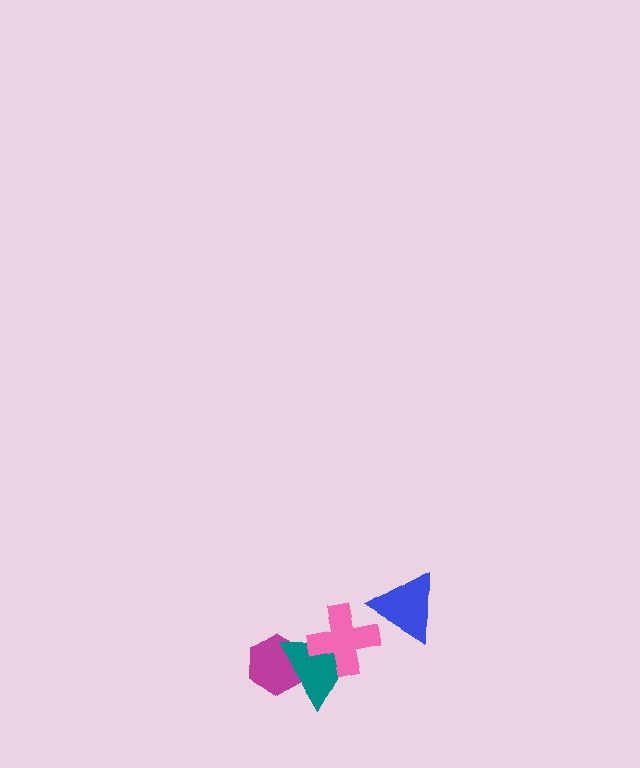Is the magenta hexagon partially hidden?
Yes, it is partially covered by another shape.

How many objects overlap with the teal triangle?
2 objects overlap with the teal triangle.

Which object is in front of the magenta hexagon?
The teal triangle is in front of the magenta hexagon.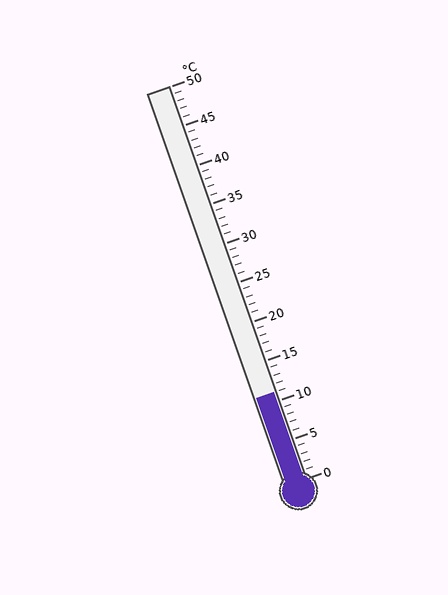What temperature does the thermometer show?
The thermometer shows approximately 11°C.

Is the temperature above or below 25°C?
The temperature is below 25°C.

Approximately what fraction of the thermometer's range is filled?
The thermometer is filled to approximately 20% of its range.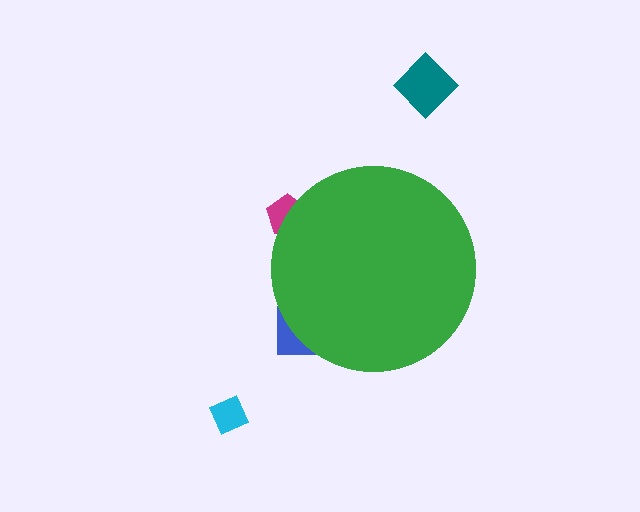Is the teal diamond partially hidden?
No, the teal diamond is fully visible.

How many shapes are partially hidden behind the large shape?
2 shapes are partially hidden.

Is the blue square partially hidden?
Yes, the blue square is partially hidden behind the green circle.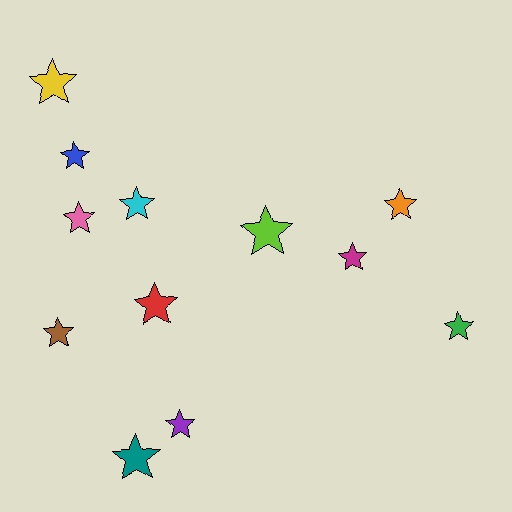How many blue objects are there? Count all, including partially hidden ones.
There is 1 blue object.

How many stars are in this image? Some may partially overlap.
There are 12 stars.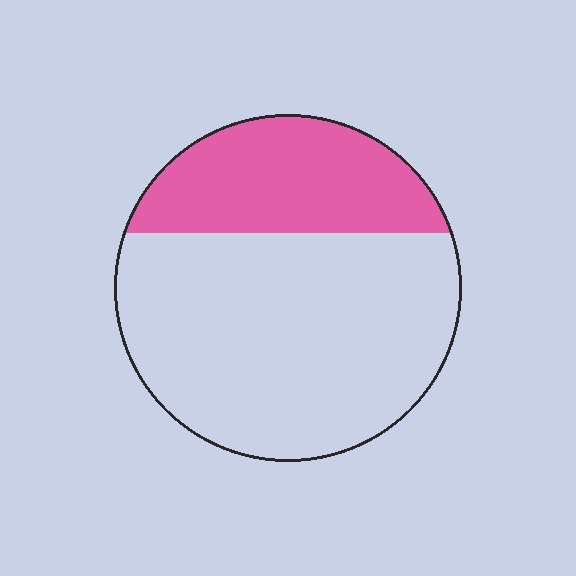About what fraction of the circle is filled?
About one third (1/3).